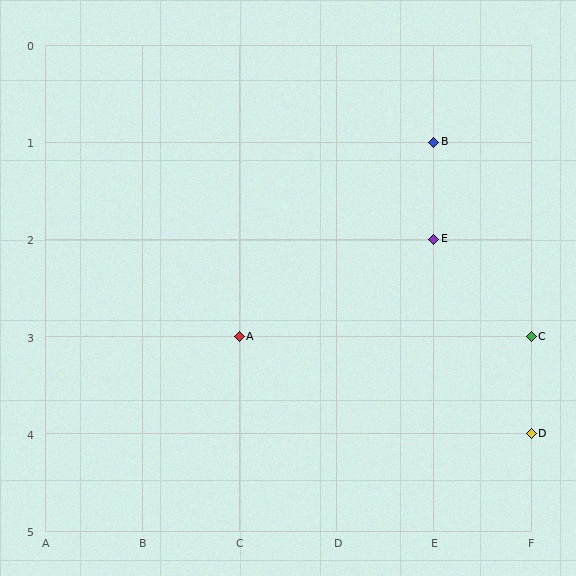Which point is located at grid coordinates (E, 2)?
Point E is at (E, 2).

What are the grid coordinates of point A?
Point A is at grid coordinates (C, 3).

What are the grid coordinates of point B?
Point B is at grid coordinates (E, 1).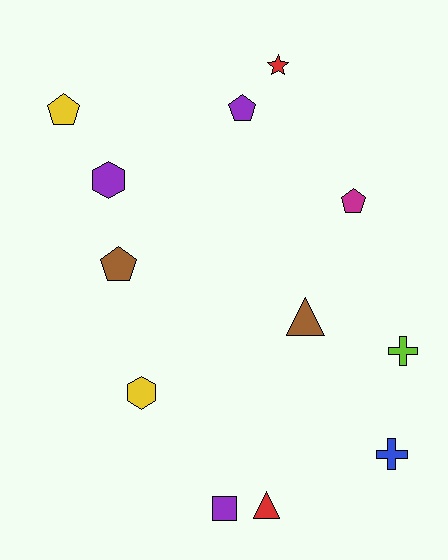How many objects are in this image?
There are 12 objects.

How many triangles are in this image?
There are 2 triangles.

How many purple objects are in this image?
There are 3 purple objects.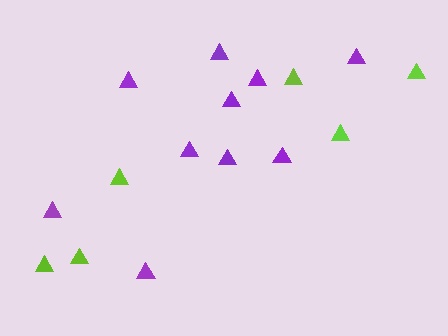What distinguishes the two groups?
There are 2 groups: one group of purple triangles (10) and one group of lime triangles (6).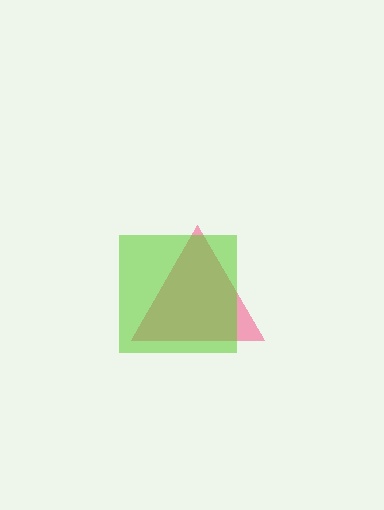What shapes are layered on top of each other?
The layered shapes are: a pink triangle, a lime square.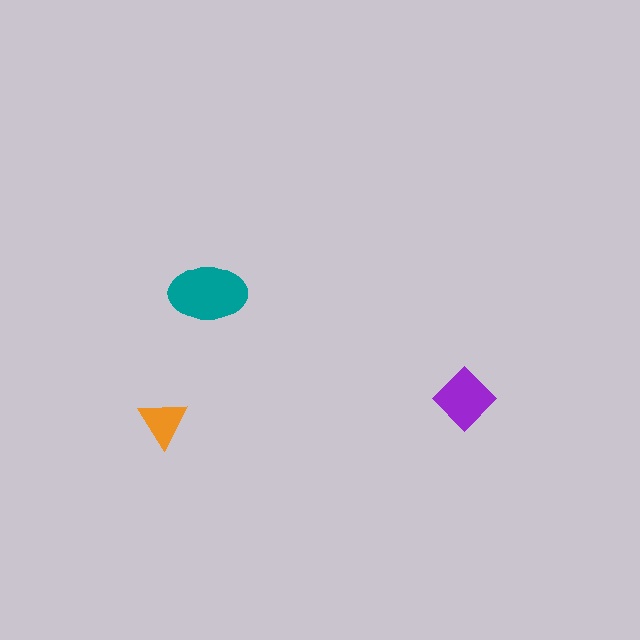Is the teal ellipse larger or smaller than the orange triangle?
Larger.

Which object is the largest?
The teal ellipse.